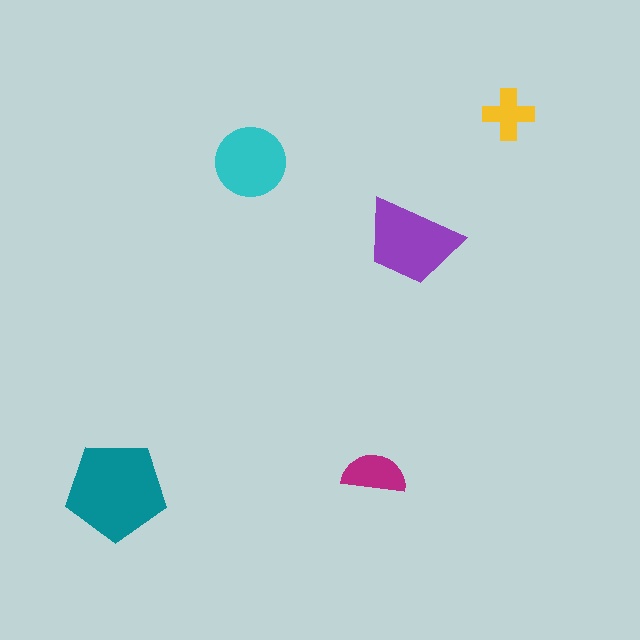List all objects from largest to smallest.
The teal pentagon, the purple trapezoid, the cyan circle, the magenta semicircle, the yellow cross.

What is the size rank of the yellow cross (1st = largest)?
5th.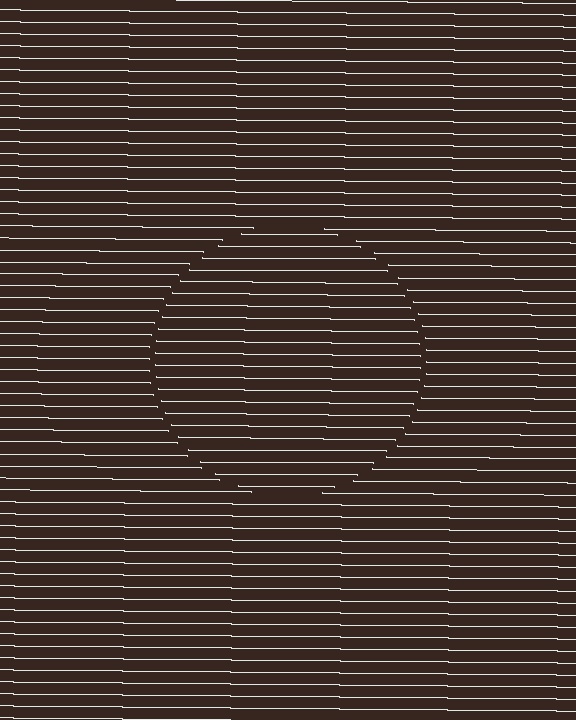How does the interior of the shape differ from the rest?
The interior of the shape contains the same grating, shifted by half a period — the contour is defined by the phase discontinuity where line-ends from the inner and outer gratings abut.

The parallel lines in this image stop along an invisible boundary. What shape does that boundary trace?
An illusory circle. The interior of the shape contains the same grating, shifted by half a period — the contour is defined by the phase discontinuity where line-ends from the inner and outer gratings abut.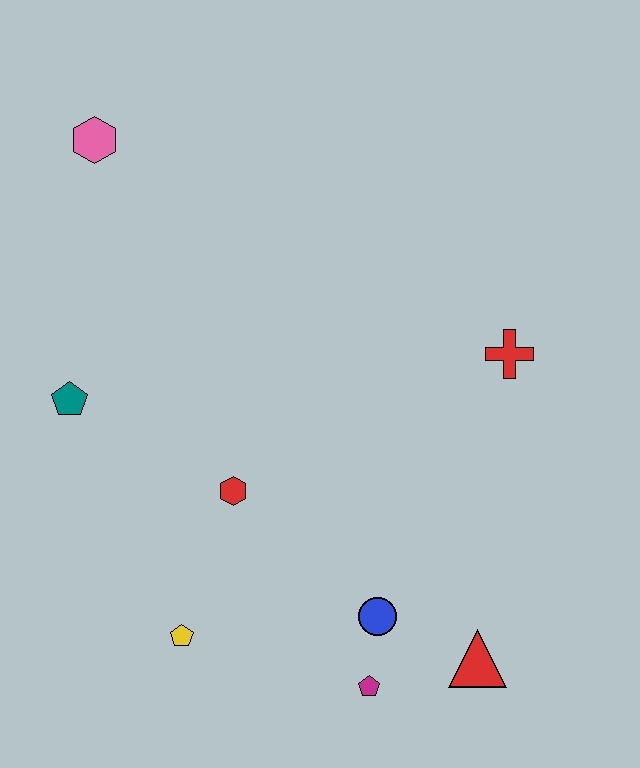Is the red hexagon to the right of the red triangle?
No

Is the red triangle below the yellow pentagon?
Yes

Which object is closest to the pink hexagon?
The teal pentagon is closest to the pink hexagon.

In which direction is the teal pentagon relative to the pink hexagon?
The teal pentagon is below the pink hexagon.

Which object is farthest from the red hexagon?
The pink hexagon is farthest from the red hexagon.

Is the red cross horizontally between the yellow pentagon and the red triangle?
No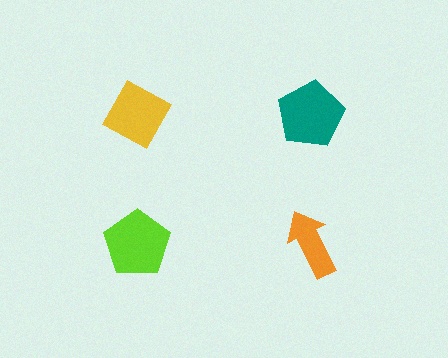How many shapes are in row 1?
2 shapes.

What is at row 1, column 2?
A teal pentagon.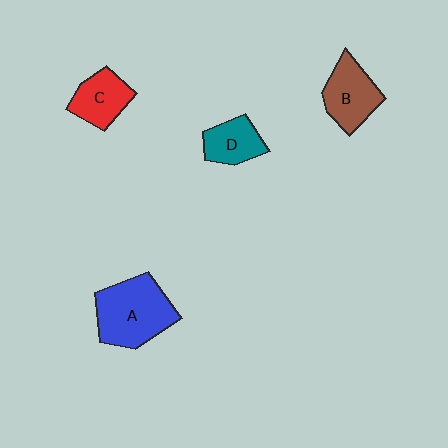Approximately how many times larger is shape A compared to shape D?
Approximately 2.0 times.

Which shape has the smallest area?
Shape D (teal).